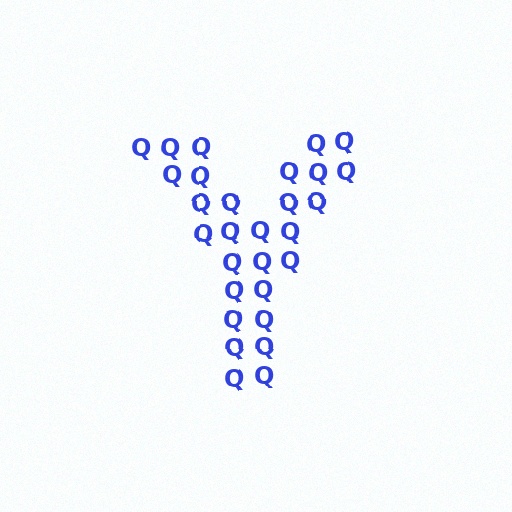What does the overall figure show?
The overall figure shows the letter Y.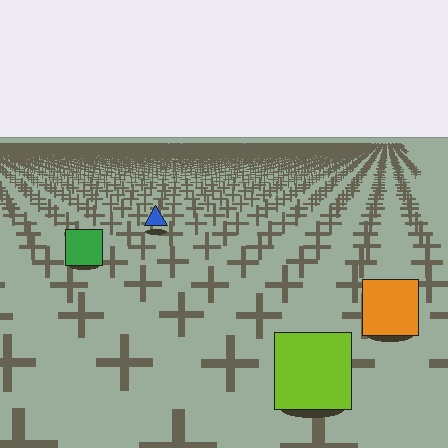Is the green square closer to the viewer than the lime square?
No. The lime square is closer — you can tell from the texture gradient: the ground texture is coarser near it.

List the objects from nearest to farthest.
From nearest to farthest: the lime square, the orange square, the green square, the blue triangle.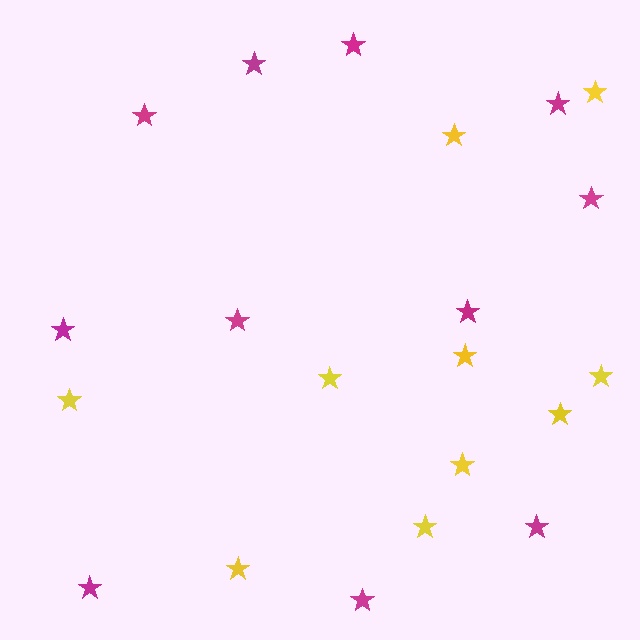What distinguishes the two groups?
There are 2 groups: one group of yellow stars (10) and one group of magenta stars (11).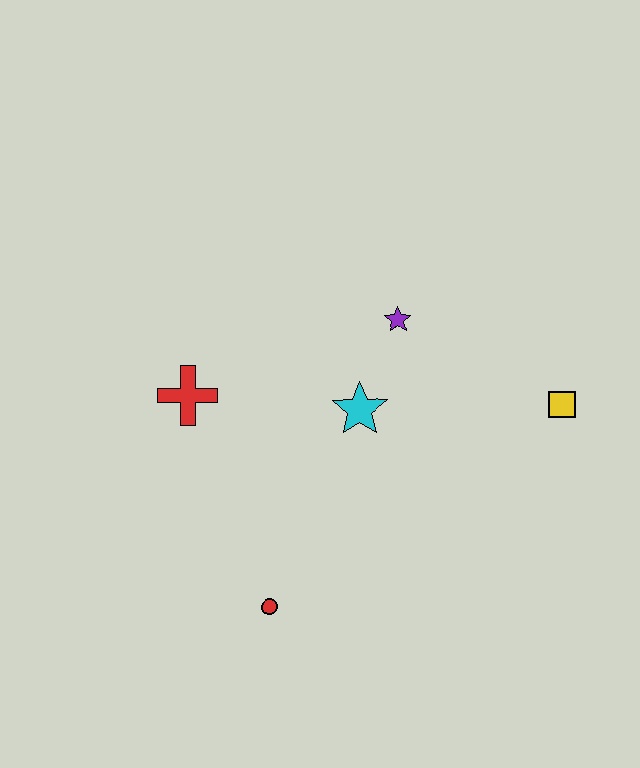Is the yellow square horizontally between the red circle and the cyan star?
No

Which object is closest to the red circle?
The cyan star is closest to the red circle.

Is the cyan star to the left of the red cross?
No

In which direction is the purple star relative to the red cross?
The purple star is to the right of the red cross.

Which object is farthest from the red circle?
The yellow square is farthest from the red circle.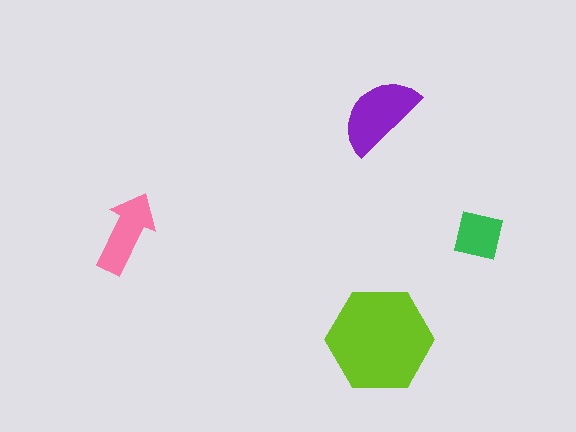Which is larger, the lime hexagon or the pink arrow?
The lime hexagon.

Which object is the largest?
The lime hexagon.